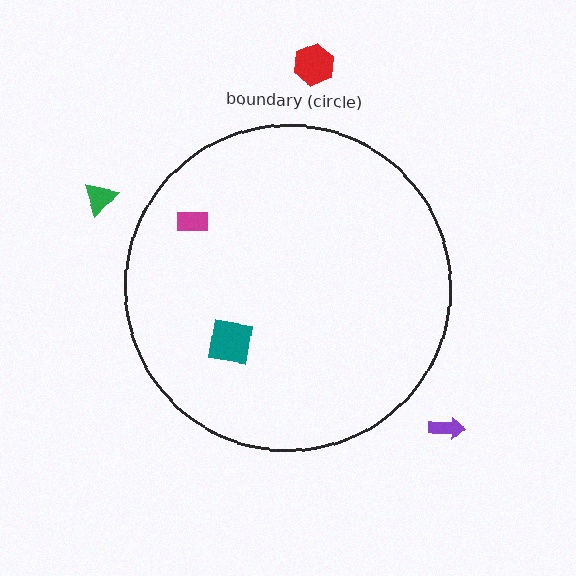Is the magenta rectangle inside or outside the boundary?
Inside.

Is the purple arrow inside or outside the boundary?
Outside.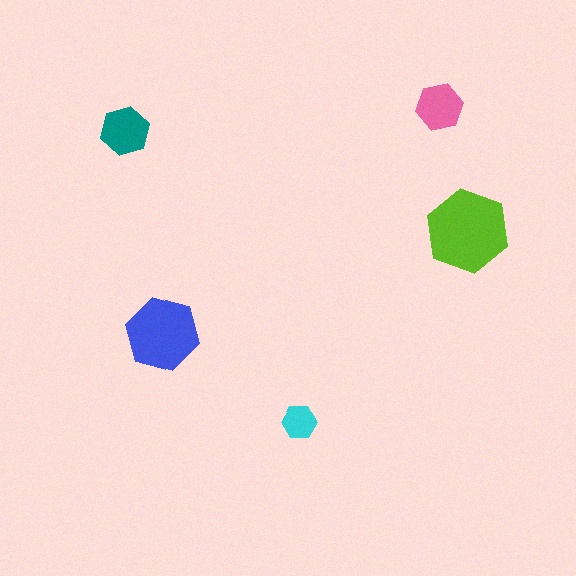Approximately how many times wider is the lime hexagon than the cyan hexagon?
About 2.5 times wider.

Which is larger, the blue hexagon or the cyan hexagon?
The blue one.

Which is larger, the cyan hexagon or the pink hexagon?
The pink one.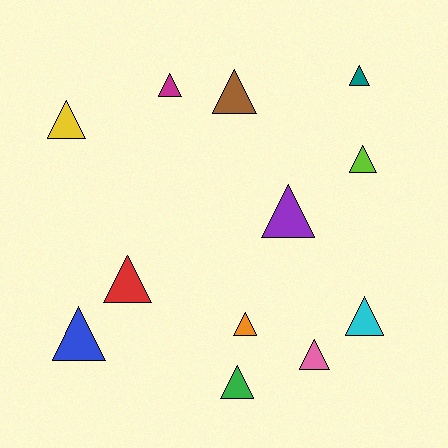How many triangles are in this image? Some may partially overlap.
There are 12 triangles.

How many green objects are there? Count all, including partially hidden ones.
There is 1 green object.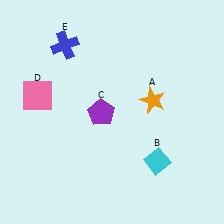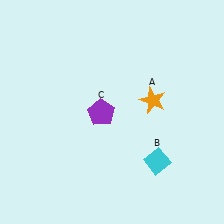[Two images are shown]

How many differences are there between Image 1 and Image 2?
There are 2 differences between the two images.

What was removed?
The pink square (D), the blue cross (E) were removed in Image 2.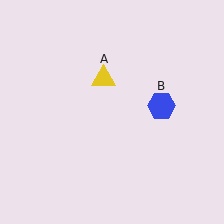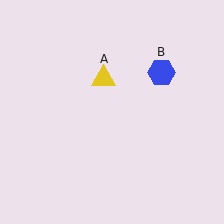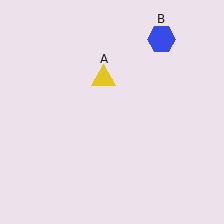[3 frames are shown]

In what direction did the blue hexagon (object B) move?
The blue hexagon (object B) moved up.